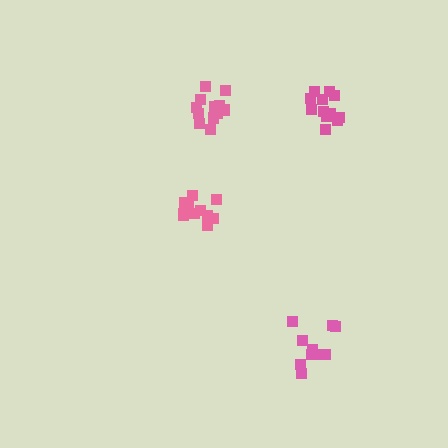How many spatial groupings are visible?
There are 4 spatial groupings.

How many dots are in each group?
Group 1: 11 dots, Group 2: 12 dots, Group 3: 10 dots, Group 4: 12 dots (45 total).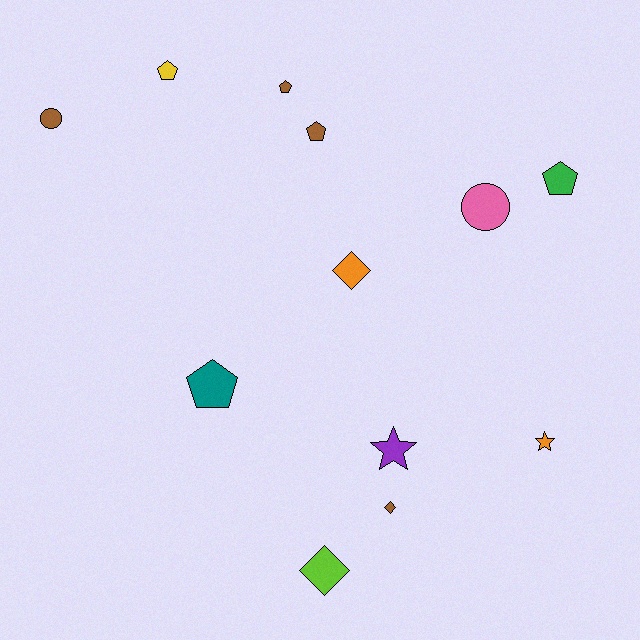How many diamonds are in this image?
There are 3 diamonds.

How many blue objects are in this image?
There are no blue objects.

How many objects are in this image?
There are 12 objects.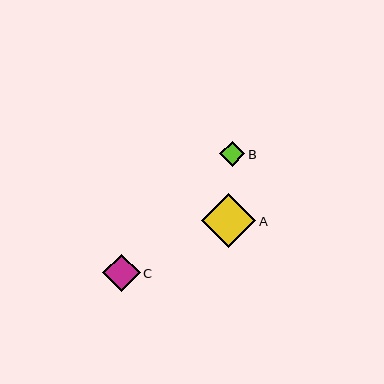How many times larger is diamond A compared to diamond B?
Diamond A is approximately 2.1 times the size of diamond B.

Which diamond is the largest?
Diamond A is the largest with a size of approximately 54 pixels.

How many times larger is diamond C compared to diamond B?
Diamond C is approximately 1.5 times the size of diamond B.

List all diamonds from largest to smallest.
From largest to smallest: A, C, B.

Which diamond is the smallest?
Diamond B is the smallest with a size of approximately 25 pixels.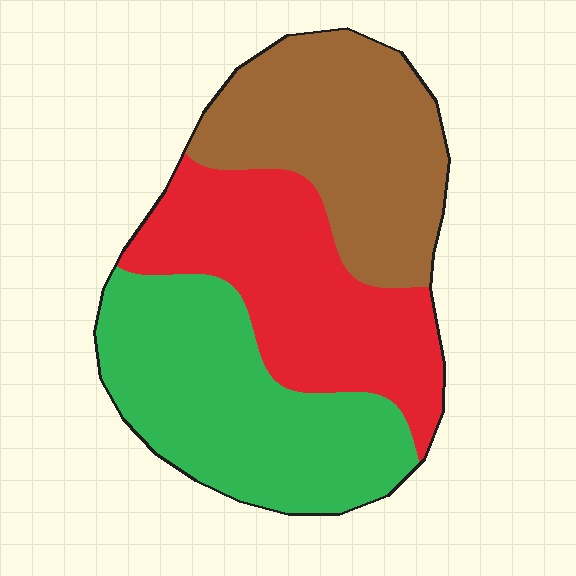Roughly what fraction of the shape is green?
Green takes up about three eighths (3/8) of the shape.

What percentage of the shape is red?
Red takes up about one third (1/3) of the shape.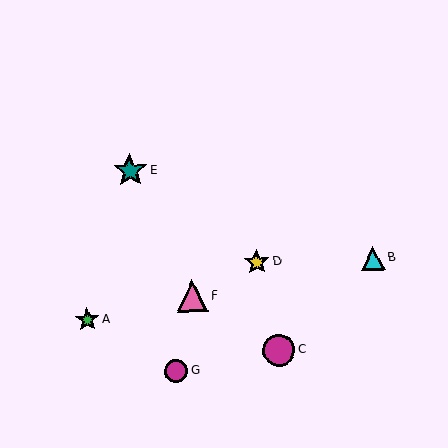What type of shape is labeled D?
Shape D is a yellow star.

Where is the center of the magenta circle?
The center of the magenta circle is at (176, 371).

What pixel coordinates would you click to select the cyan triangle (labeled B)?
Click at (373, 258) to select the cyan triangle B.